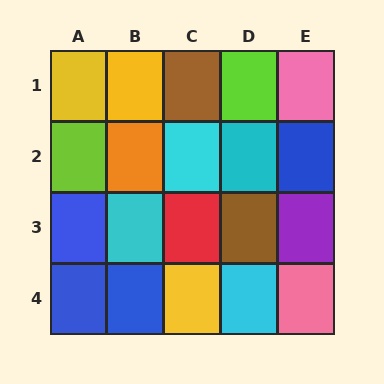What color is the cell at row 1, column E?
Pink.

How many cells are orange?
1 cell is orange.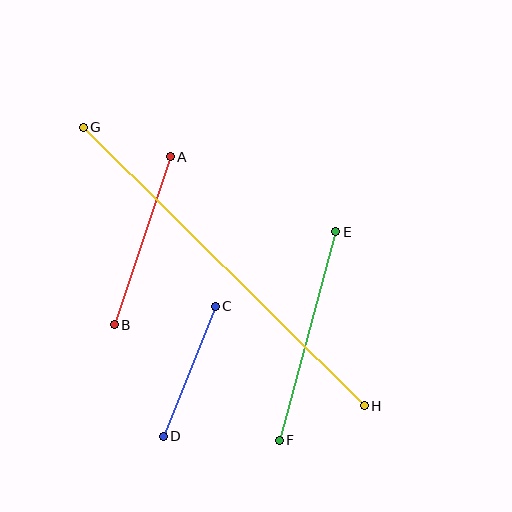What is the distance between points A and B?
The distance is approximately 177 pixels.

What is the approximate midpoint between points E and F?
The midpoint is at approximately (308, 336) pixels.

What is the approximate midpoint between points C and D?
The midpoint is at approximately (189, 371) pixels.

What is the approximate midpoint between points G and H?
The midpoint is at approximately (224, 267) pixels.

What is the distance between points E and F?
The distance is approximately 216 pixels.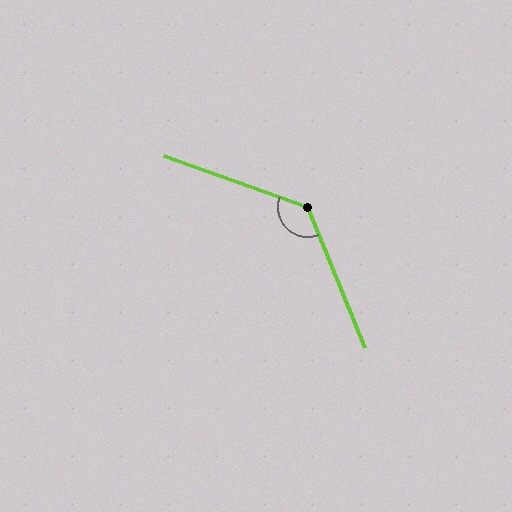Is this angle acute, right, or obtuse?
It is obtuse.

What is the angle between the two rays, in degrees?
Approximately 132 degrees.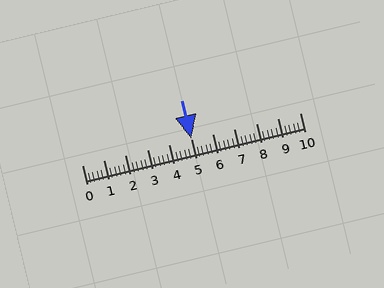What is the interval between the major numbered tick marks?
The major tick marks are spaced 1 units apart.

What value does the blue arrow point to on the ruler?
The blue arrow points to approximately 5.0.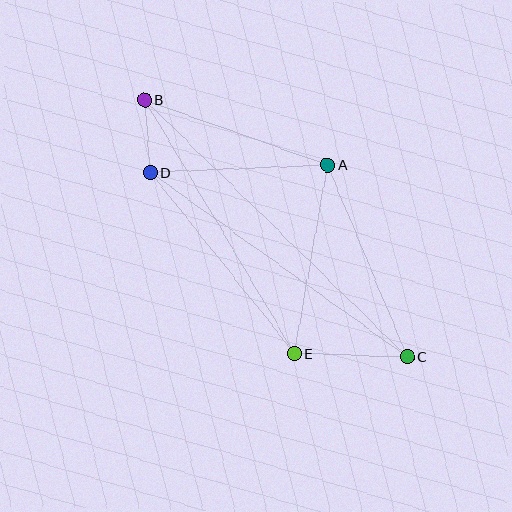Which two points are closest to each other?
Points B and D are closest to each other.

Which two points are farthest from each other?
Points B and C are farthest from each other.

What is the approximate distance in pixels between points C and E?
The distance between C and E is approximately 113 pixels.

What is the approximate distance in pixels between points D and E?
The distance between D and E is approximately 231 pixels.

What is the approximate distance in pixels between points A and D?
The distance between A and D is approximately 178 pixels.